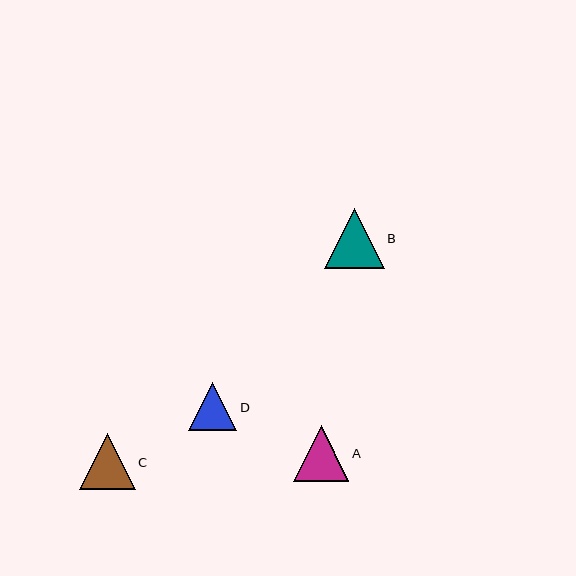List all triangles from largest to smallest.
From largest to smallest: B, C, A, D.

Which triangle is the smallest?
Triangle D is the smallest with a size of approximately 48 pixels.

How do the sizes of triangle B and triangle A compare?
Triangle B and triangle A are approximately the same size.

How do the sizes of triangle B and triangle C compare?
Triangle B and triangle C are approximately the same size.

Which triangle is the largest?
Triangle B is the largest with a size of approximately 59 pixels.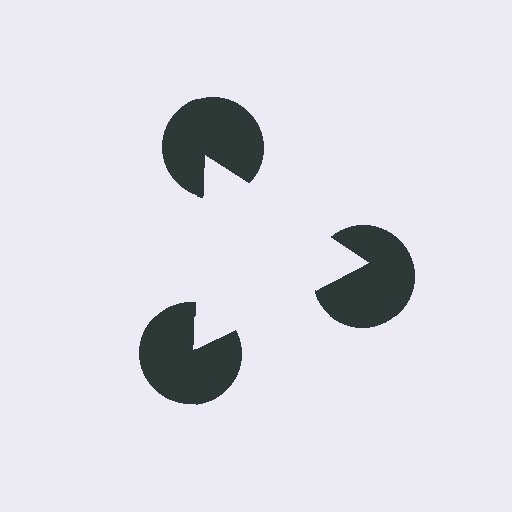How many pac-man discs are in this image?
There are 3 — one at each vertex of the illusory triangle.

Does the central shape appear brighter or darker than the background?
It typically appears slightly brighter than the background, even though no actual brightness change is drawn.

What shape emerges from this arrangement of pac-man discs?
An illusory triangle — its edges are inferred from the aligned wedge cuts in the pac-man discs, not physically drawn.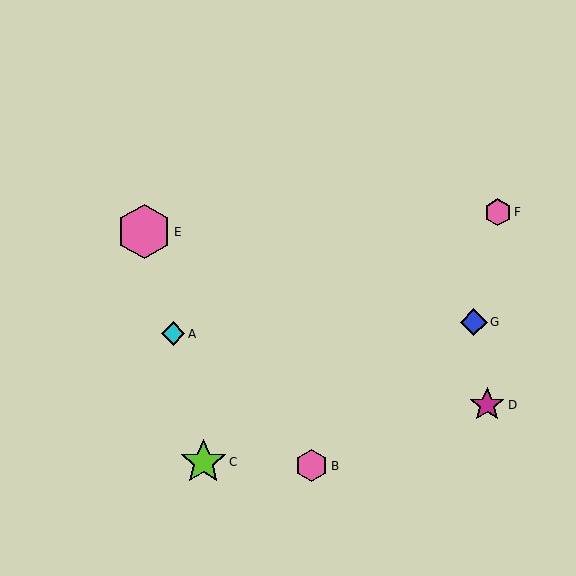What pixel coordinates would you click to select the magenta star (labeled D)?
Click at (487, 405) to select the magenta star D.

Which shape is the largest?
The pink hexagon (labeled E) is the largest.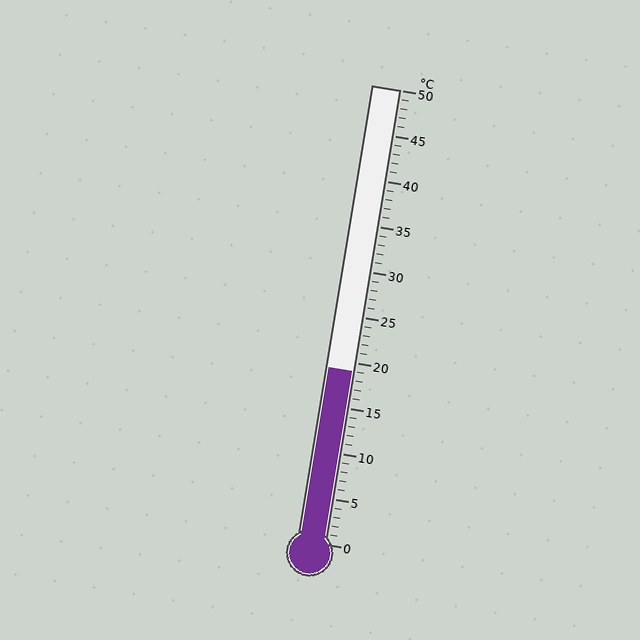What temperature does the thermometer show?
The thermometer shows approximately 19°C.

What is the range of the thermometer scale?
The thermometer scale ranges from 0°C to 50°C.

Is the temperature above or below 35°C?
The temperature is below 35°C.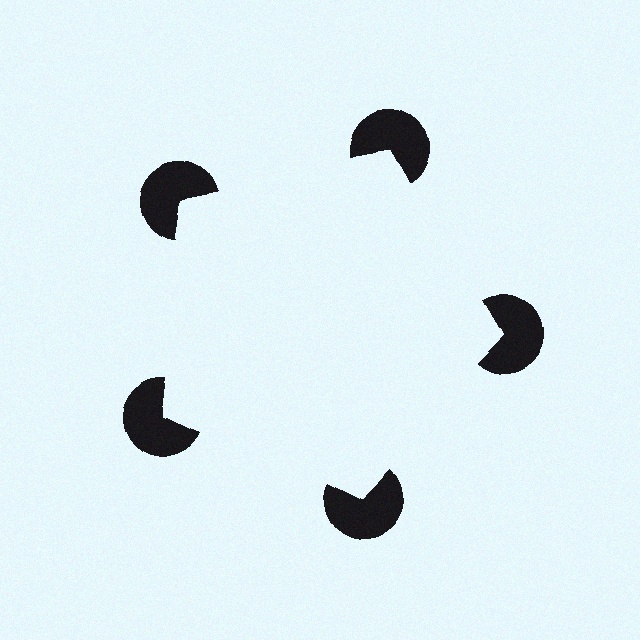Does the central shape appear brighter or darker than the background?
It typically appears slightly brighter than the background, even though no actual brightness change is drawn.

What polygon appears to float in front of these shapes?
An illusory pentagon — its edges are inferred from the aligned wedge cuts in the pac-man discs, not physically drawn.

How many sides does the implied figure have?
5 sides.